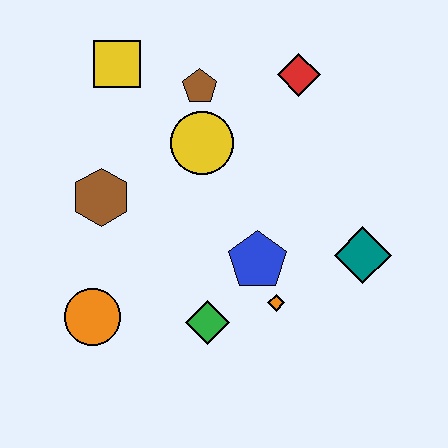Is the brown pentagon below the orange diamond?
No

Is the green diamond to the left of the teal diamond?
Yes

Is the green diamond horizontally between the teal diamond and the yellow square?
Yes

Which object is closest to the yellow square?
The brown pentagon is closest to the yellow square.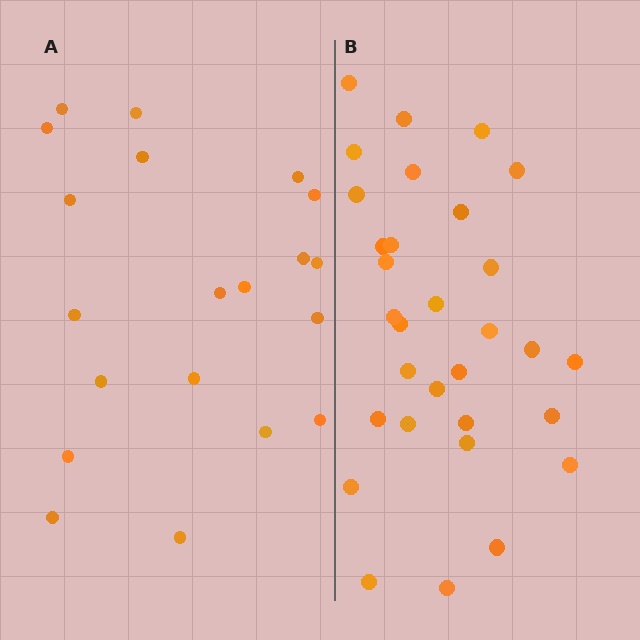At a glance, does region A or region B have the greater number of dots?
Region B (the right region) has more dots.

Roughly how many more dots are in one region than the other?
Region B has roughly 12 or so more dots than region A.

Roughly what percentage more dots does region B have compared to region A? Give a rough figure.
About 55% more.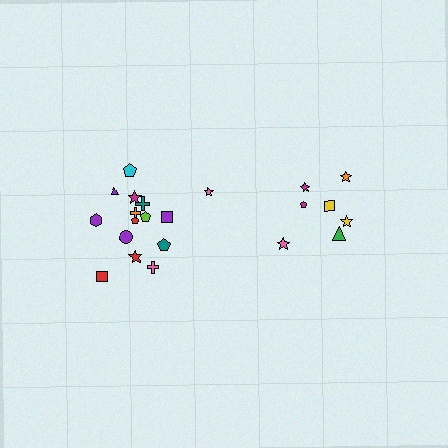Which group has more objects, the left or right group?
The left group.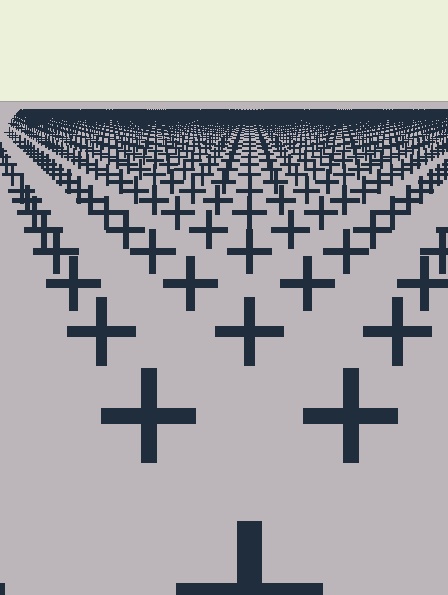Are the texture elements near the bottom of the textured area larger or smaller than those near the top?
Larger. Near the bottom, elements are closer to the viewer and appear at a bigger on-screen size.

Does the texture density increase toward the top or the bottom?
Density increases toward the top.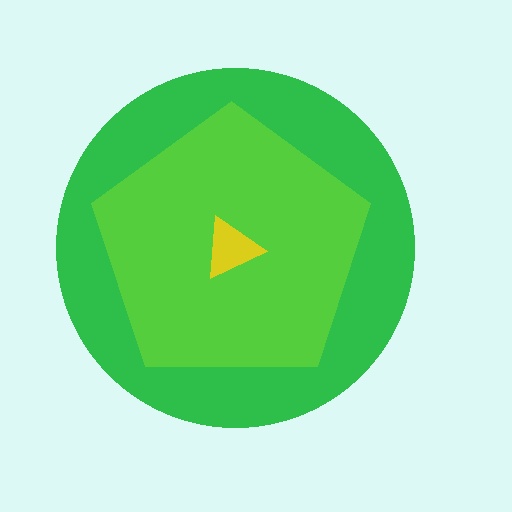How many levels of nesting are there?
3.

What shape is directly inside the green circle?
The lime pentagon.